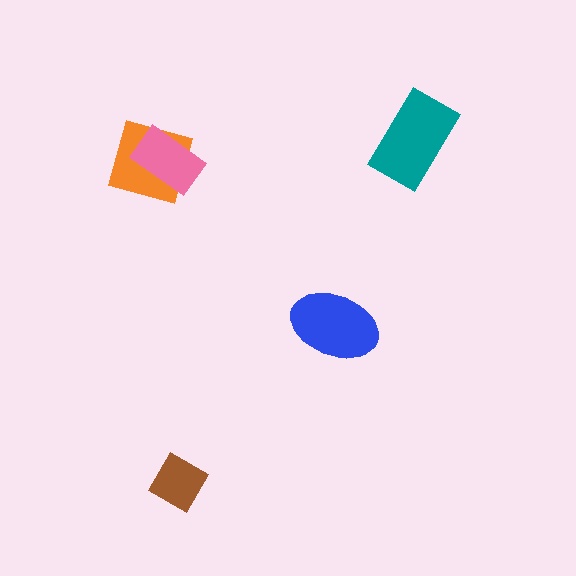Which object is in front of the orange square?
The pink rectangle is in front of the orange square.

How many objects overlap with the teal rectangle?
0 objects overlap with the teal rectangle.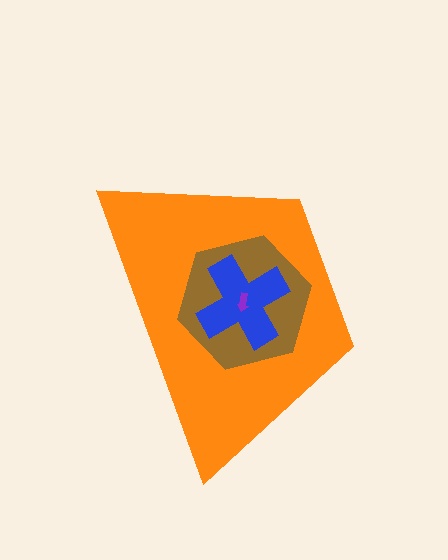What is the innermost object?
The purple arrow.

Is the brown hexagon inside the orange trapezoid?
Yes.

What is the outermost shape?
The orange trapezoid.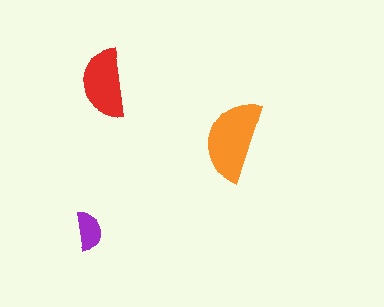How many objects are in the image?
There are 3 objects in the image.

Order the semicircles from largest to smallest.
the orange one, the red one, the purple one.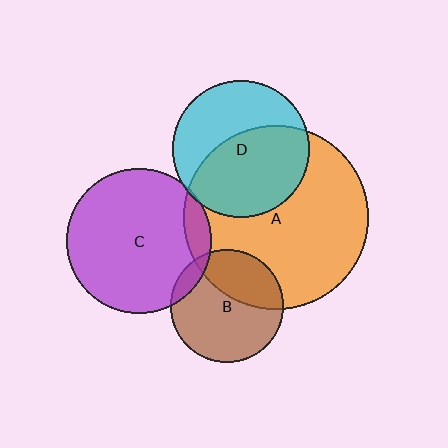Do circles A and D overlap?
Yes.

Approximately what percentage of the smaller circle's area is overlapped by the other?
Approximately 55%.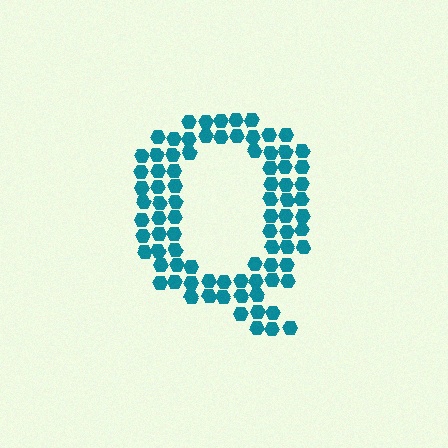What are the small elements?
The small elements are hexagons.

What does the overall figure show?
The overall figure shows the letter Q.